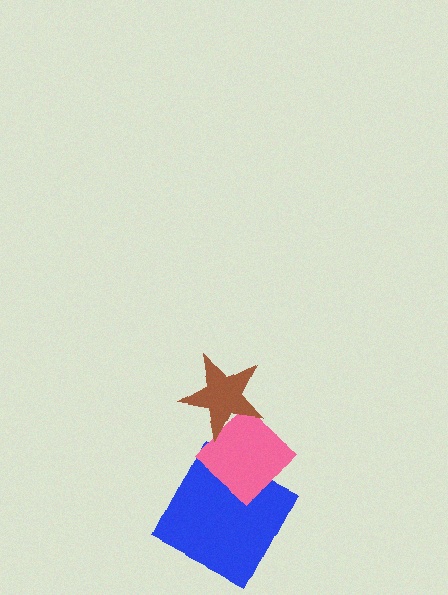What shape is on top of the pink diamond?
The brown star is on top of the pink diamond.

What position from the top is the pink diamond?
The pink diamond is 2nd from the top.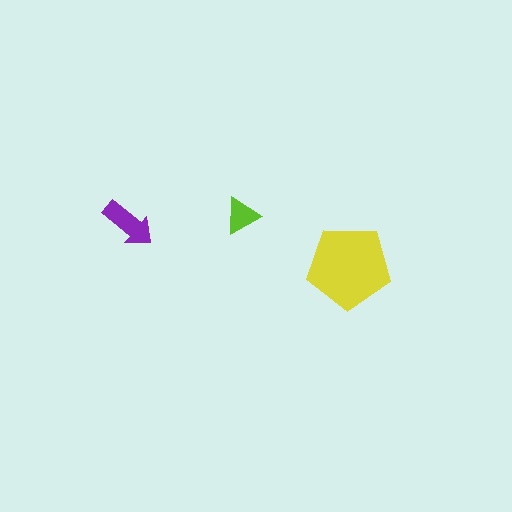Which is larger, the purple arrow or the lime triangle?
The purple arrow.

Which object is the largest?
The yellow pentagon.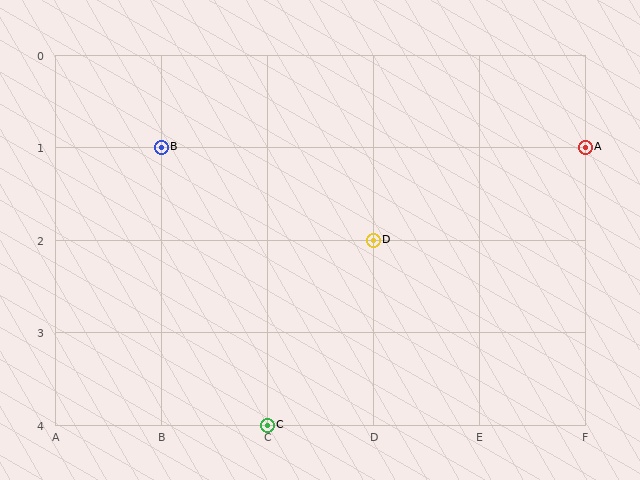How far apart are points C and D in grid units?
Points C and D are 1 column and 2 rows apart (about 2.2 grid units diagonally).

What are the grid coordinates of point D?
Point D is at grid coordinates (D, 2).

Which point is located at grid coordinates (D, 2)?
Point D is at (D, 2).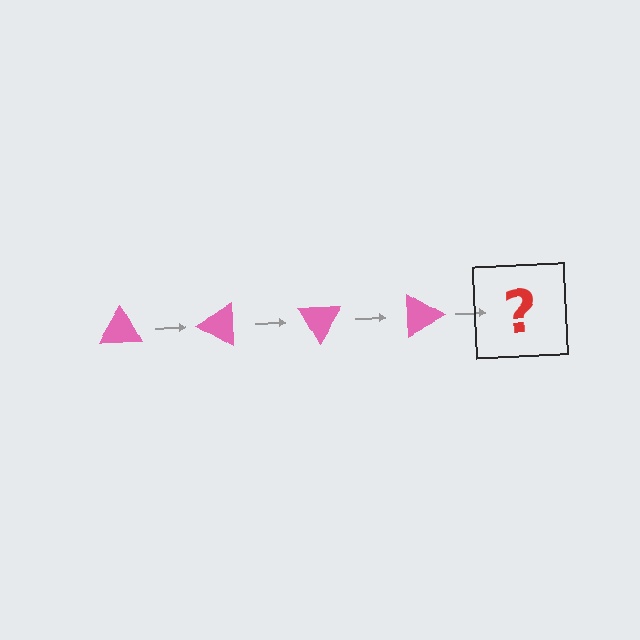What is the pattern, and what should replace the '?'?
The pattern is that the triangle rotates 30 degrees each step. The '?' should be a pink triangle rotated 120 degrees.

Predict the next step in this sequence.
The next step is a pink triangle rotated 120 degrees.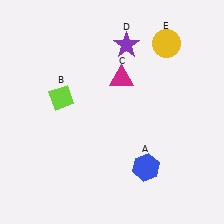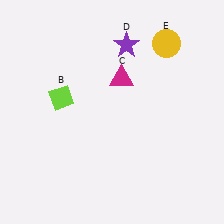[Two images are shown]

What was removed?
The blue hexagon (A) was removed in Image 2.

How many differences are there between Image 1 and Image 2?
There is 1 difference between the two images.